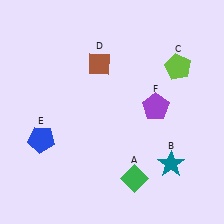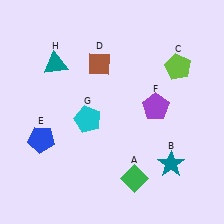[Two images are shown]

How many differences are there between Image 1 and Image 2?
There are 2 differences between the two images.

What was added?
A cyan pentagon (G), a teal triangle (H) were added in Image 2.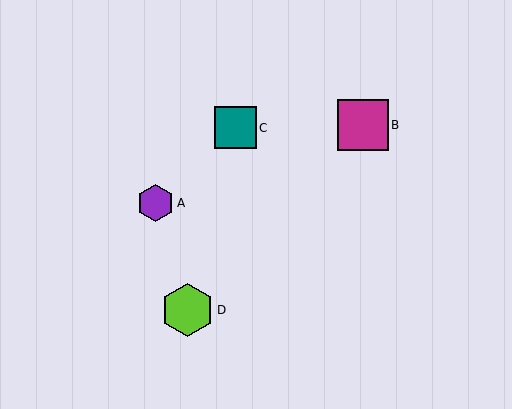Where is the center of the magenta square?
The center of the magenta square is at (363, 125).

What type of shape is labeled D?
Shape D is a lime hexagon.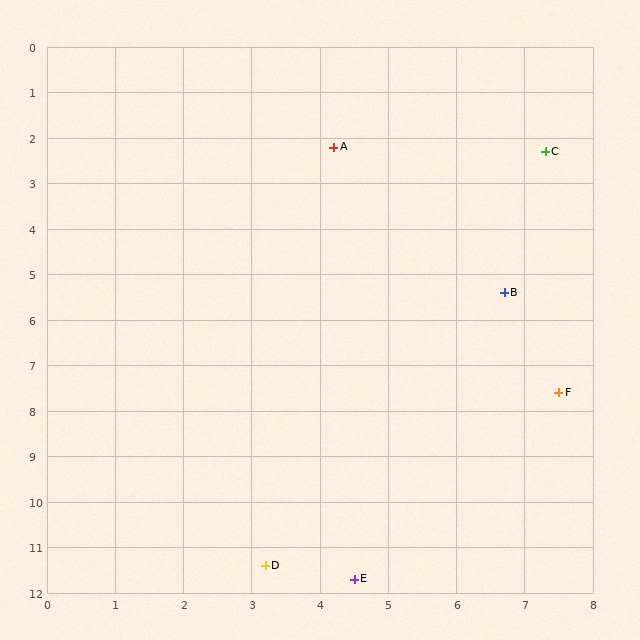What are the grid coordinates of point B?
Point B is at approximately (6.7, 5.4).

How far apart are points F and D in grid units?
Points F and D are about 5.7 grid units apart.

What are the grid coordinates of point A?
Point A is at approximately (4.2, 2.2).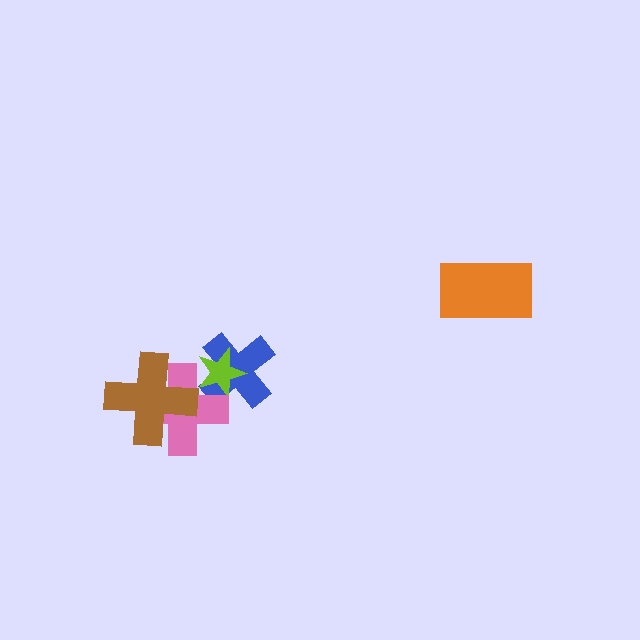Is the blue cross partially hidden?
Yes, it is partially covered by another shape.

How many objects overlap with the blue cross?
2 objects overlap with the blue cross.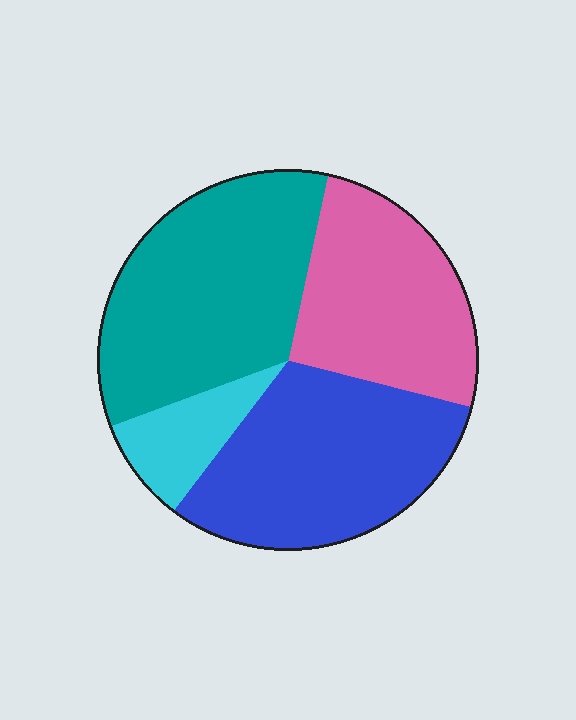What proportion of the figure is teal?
Teal takes up between a quarter and a half of the figure.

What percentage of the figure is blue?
Blue covers 31% of the figure.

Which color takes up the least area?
Cyan, at roughly 10%.